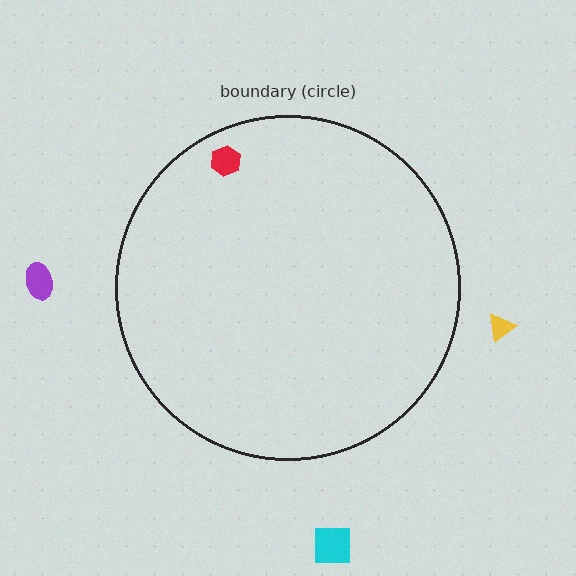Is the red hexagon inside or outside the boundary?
Inside.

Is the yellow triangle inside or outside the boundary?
Outside.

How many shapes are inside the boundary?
1 inside, 3 outside.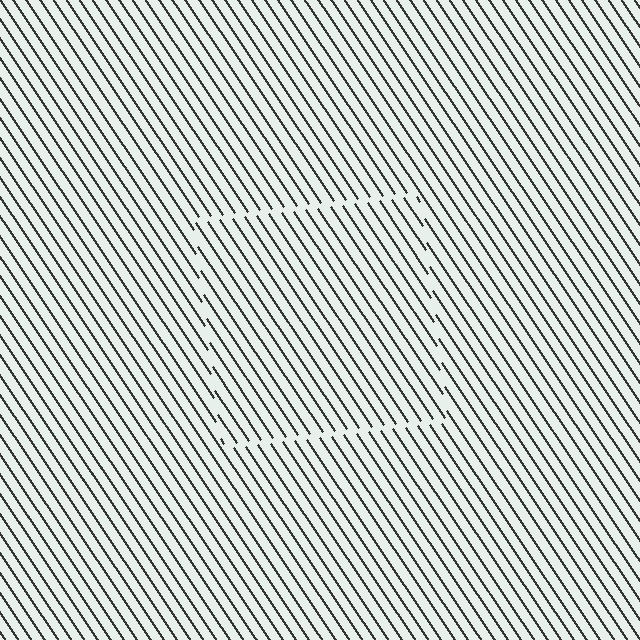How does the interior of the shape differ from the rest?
The interior of the shape contains the same grating, shifted by half a period — the contour is defined by the phase discontinuity where line-ends from the inner and outer gratings abut.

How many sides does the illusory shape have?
4 sides — the line-ends trace a square.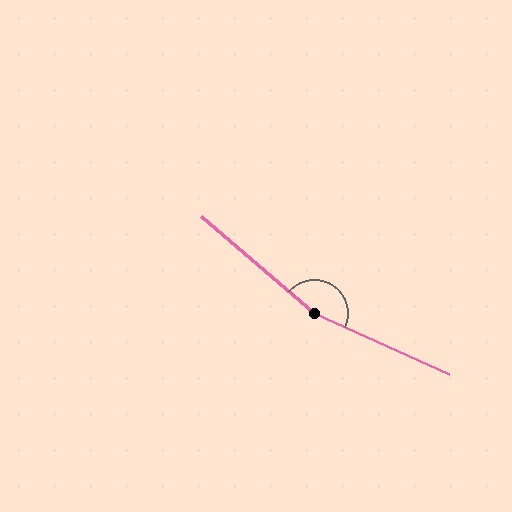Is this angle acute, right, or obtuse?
It is obtuse.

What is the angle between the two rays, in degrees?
Approximately 164 degrees.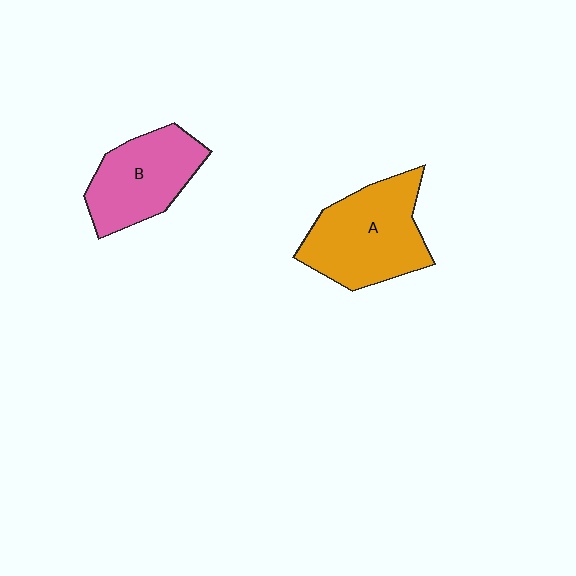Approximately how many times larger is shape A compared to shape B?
Approximately 1.2 times.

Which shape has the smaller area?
Shape B (pink).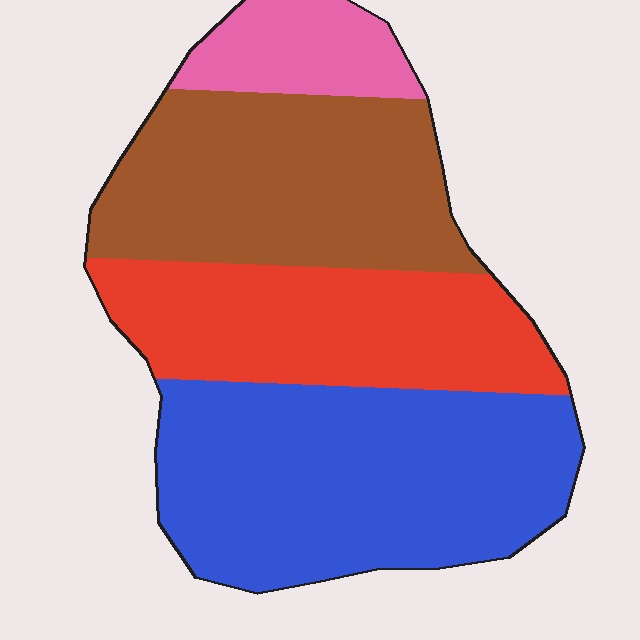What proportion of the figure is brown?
Brown takes up about one quarter (1/4) of the figure.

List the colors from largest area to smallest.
From largest to smallest: blue, brown, red, pink.